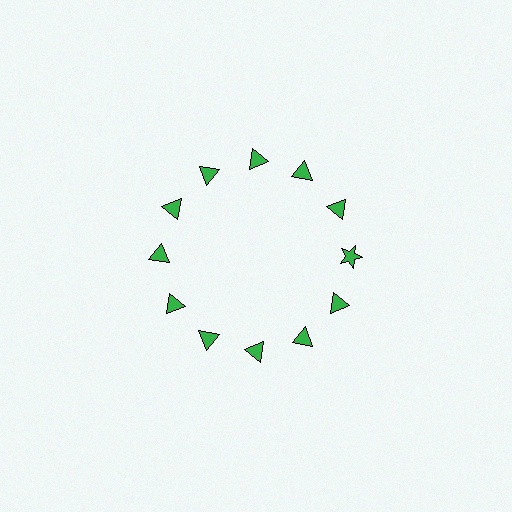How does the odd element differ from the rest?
It has a different shape: star instead of triangle.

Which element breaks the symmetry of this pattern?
The green star at roughly the 3 o'clock position breaks the symmetry. All other shapes are green triangles.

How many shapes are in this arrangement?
There are 12 shapes arranged in a ring pattern.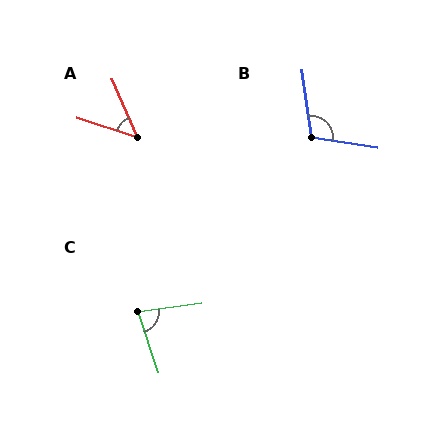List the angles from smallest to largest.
A (49°), C (79°), B (107°).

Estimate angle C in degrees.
Approximately 79 degrees.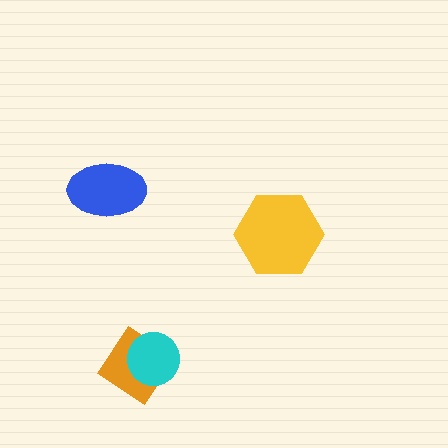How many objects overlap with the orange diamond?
1 object overlaps with the orange diamond.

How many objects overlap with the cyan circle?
1 object overlaps with the cyan circle.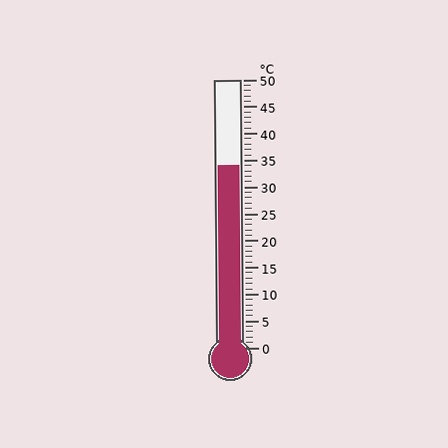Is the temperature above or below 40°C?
The temperature is below 40°C.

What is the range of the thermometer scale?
The thermometer scale ranges from 0°C to 50°C.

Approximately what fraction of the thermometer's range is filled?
The thermometer is filled to approximately 70% of its range.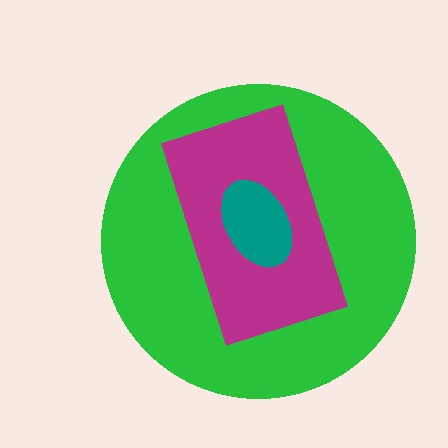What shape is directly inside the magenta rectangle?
The teal ellipse.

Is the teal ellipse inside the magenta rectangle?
Yes.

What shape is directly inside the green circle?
The magenta rectangle.